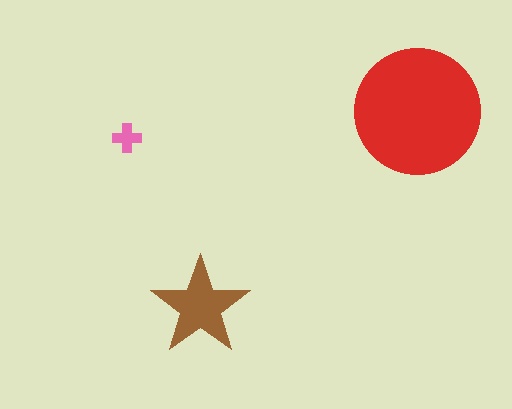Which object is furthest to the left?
The pink cross is leftmost.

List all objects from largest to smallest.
The red circle, the brown star, the pink cross.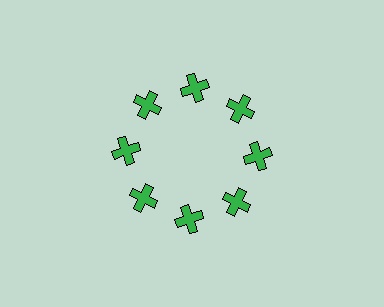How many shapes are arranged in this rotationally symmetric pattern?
There are 8 shapes, arranged in 8 groups of 1.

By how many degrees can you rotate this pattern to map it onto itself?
The pattern maps onto itself every 45 degrees of rotation.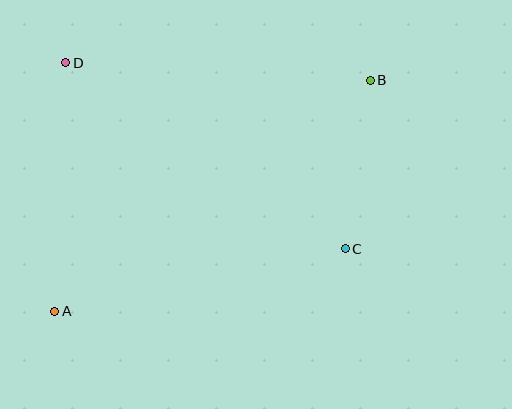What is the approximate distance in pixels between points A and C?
The distance between A and C is approximately 297 pixels.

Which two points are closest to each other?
Points B and C are closest to each other.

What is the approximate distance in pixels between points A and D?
The distance between A and D is approximately 249 pixels.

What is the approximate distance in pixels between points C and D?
The distance between C and D is approximately 335 pixels.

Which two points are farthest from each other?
Points A and B are farthest from each other.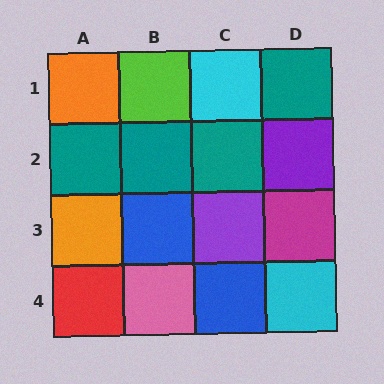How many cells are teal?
4 cells are teal.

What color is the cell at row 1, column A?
Orange.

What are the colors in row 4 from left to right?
Red, pink, blue, cyan.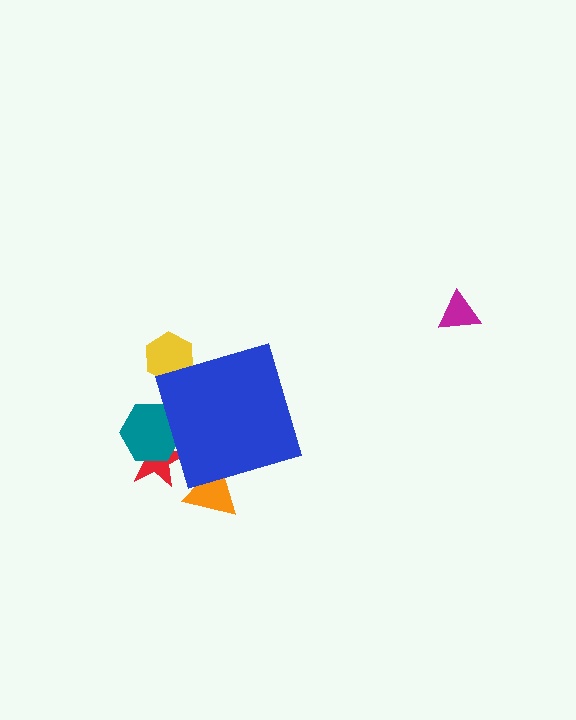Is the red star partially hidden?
Yes, the red star is partially hidden behind the blue diamond.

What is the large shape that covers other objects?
A blue diamond.